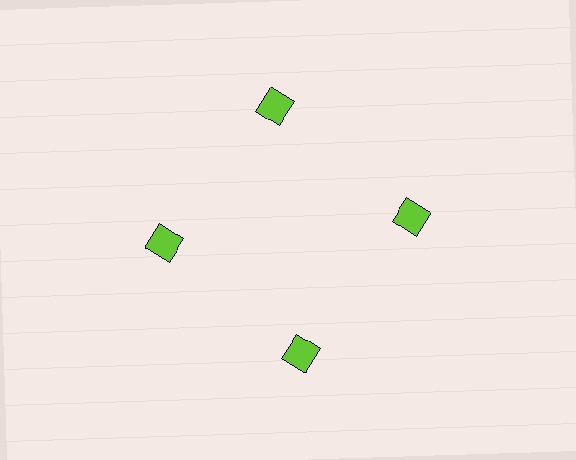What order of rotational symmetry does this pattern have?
This pattern has 4-fold rotational symmetry.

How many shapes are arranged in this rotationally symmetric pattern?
There are 4 shapes, arranged in 4 groups of 1.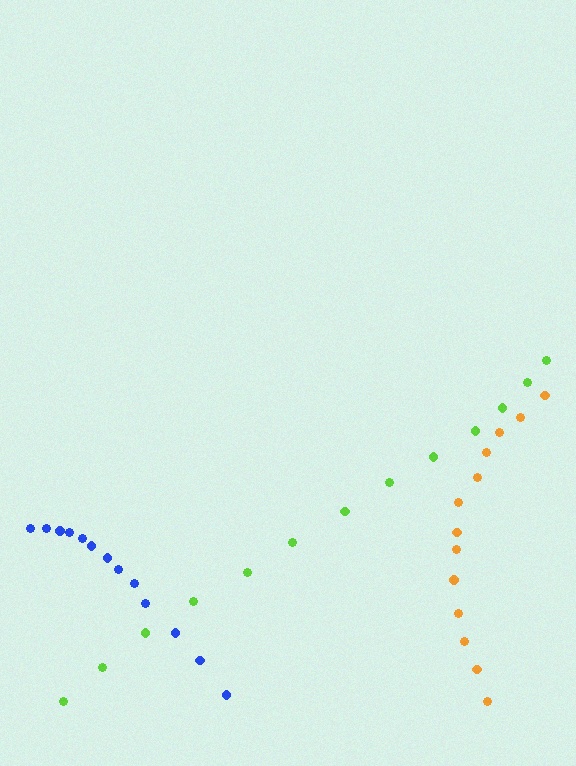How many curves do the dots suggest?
There are 3 distinct paths.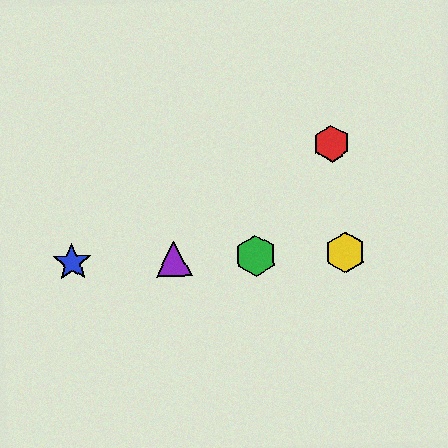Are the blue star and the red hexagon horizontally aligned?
No, the blue star is at y≈263 and the red hexagon is at y≈144.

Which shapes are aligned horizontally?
The blue star, the green hexagon, the yellow hexagon, the purple triangle are aligned horizontally.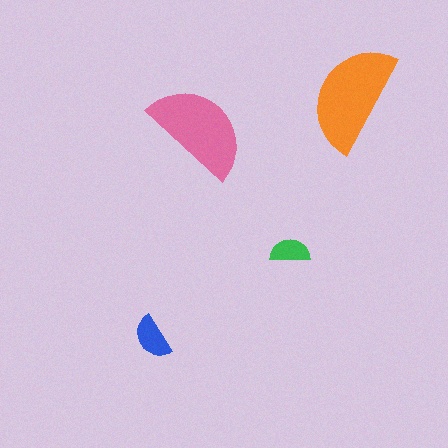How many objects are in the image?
There are 4 objects in the image.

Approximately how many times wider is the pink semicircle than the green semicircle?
About 2.5 times wider.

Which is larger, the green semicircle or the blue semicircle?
The blue one.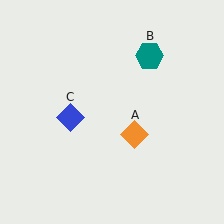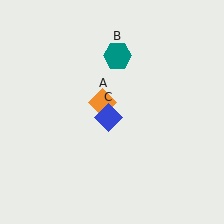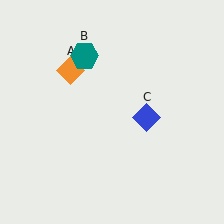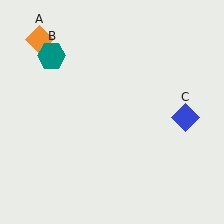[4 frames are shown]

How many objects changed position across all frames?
3 objects changed position: orange diamond (object A), teal hexagon (object B), blue diamond (object C).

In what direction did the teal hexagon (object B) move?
The teal hexagon (object B) moved left.